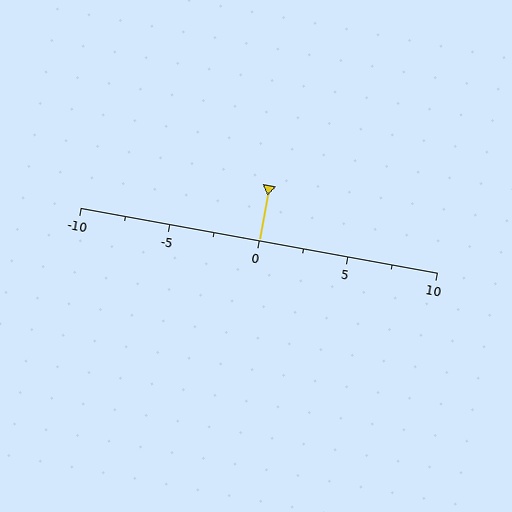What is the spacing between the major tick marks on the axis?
The major ticks are spaced 5 apart.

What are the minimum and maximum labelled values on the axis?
The axis runs from -10 to 10.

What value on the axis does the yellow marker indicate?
The marker indicates approximately 0.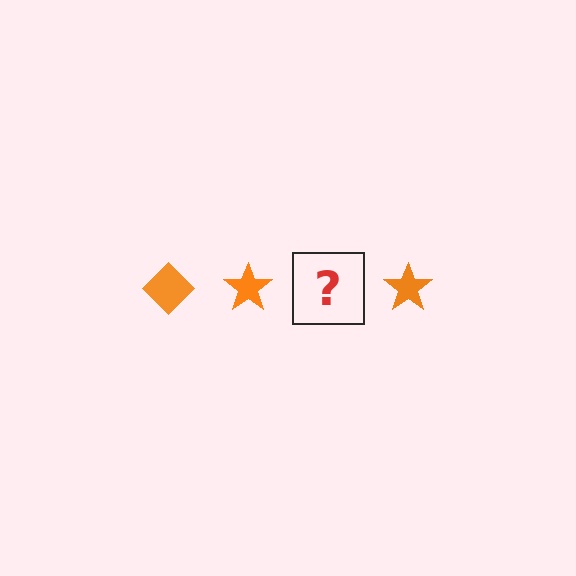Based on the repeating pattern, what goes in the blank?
The blank should be an orange diamond.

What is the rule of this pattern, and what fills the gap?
The rule is that the pattern cycles through diamond, star shapes in orange. The gap should be filled with an orange diamond.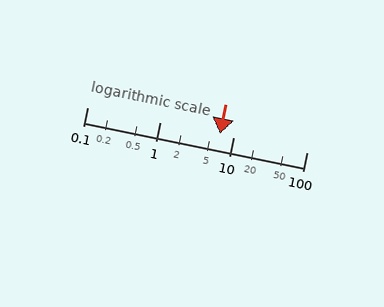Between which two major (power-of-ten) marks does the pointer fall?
The pointer is between 1 and 10.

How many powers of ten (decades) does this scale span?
The scale spans 3 decades, from 0.1 to 100.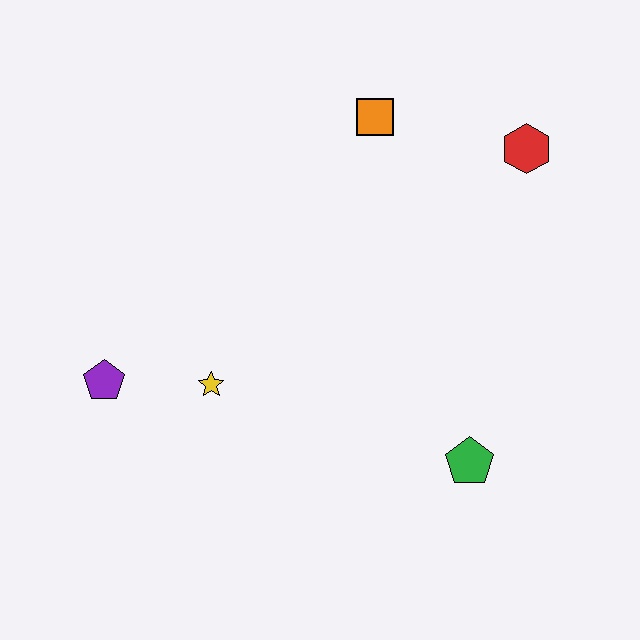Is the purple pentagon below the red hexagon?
Yes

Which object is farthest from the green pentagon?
The purple pentagon is farthest from the green pentagon.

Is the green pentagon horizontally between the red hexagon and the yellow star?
Yes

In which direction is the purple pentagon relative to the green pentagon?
The purple pentagon is to the left of the green pentagon.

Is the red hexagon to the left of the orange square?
No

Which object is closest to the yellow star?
The purple pentagon is closest to the yellow star.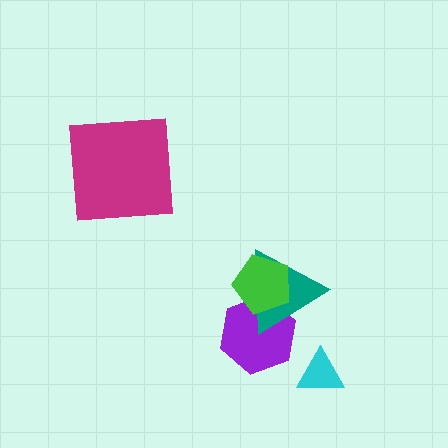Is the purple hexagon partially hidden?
Yes, it is partially covered by another shape.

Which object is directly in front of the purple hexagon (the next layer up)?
The teal triangle is directly in front of the purple hexagon.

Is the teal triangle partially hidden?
Yes, it is partially covered by another shape.